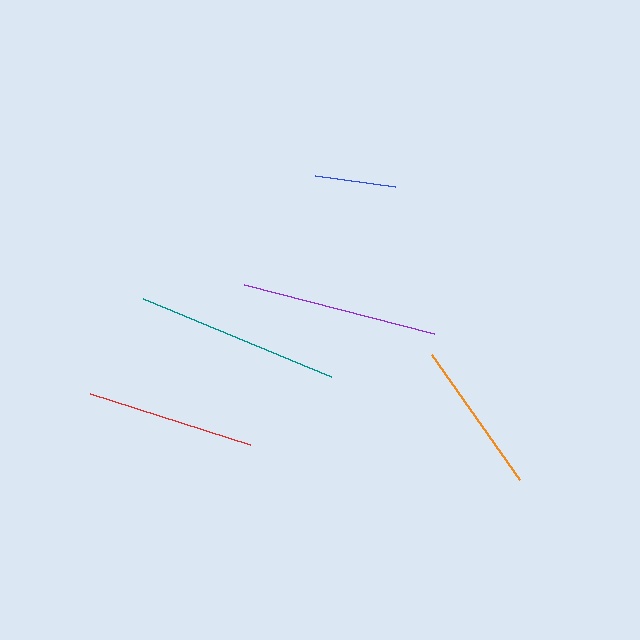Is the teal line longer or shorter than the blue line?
The teal line is longer than the blue line.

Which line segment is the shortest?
The blue line is the shortest at approximately 81 pixels.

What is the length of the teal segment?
The teal segment is approximately 204 pixels long.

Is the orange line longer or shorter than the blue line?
The orange line is longer than the blue line.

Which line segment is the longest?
The teal line is the longest at approximately 204 pixels.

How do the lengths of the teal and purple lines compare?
The teal and purple lines are approximately the same length.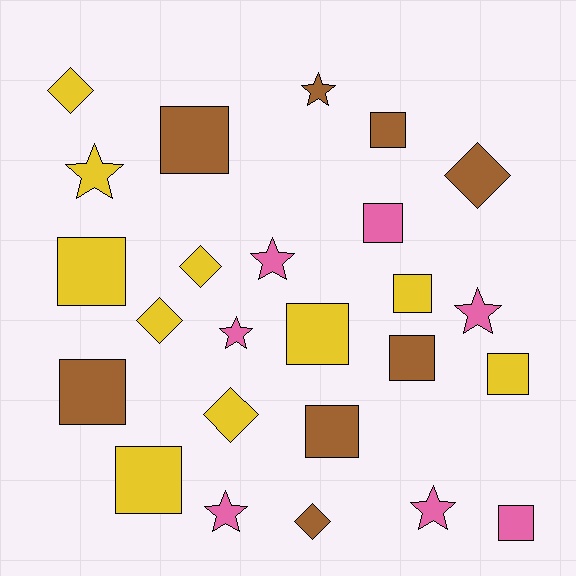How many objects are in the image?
There are 25 objects.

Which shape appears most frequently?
Square, with 12 objects.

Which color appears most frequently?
Yellow, with 10 objects.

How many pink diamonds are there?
There are no pink diamonds.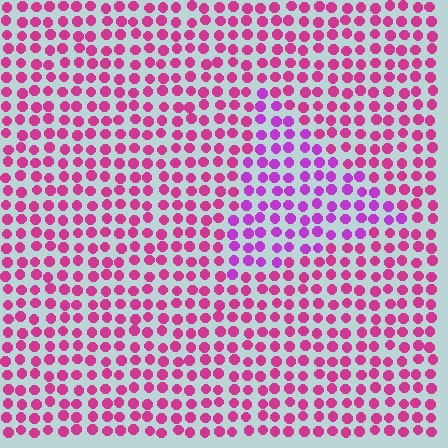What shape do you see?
I see a triangle.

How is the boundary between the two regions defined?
The boundary is defined purely by a slight shift in hue (about 31 degrees). Spacing, size, and orientation are identical on both sides.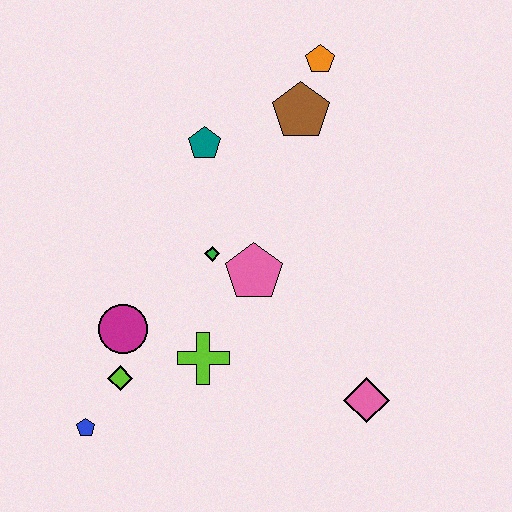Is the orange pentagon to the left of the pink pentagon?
No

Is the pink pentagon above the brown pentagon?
No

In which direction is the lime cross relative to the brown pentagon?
The lime cross is below the brown pentagon.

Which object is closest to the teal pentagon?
The brown pentagon is closest to the teal pentagon.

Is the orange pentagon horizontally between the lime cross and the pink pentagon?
No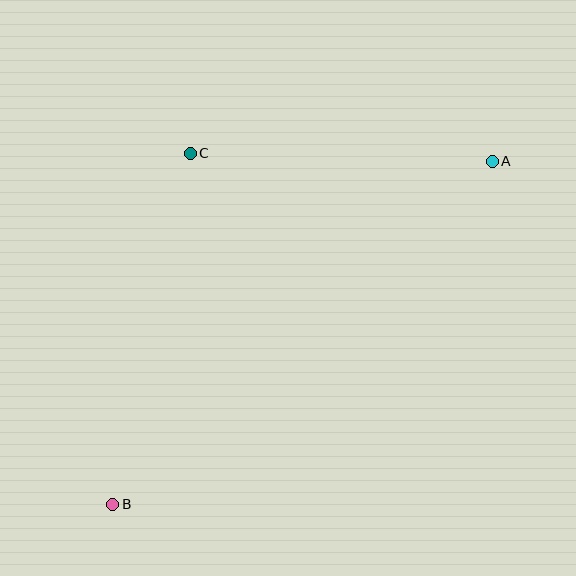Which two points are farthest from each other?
Points A and B are farthest from each other.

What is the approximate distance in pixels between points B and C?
The distance between B and C is approximately 359 pixels.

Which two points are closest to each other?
Points A and C are closest to each other.